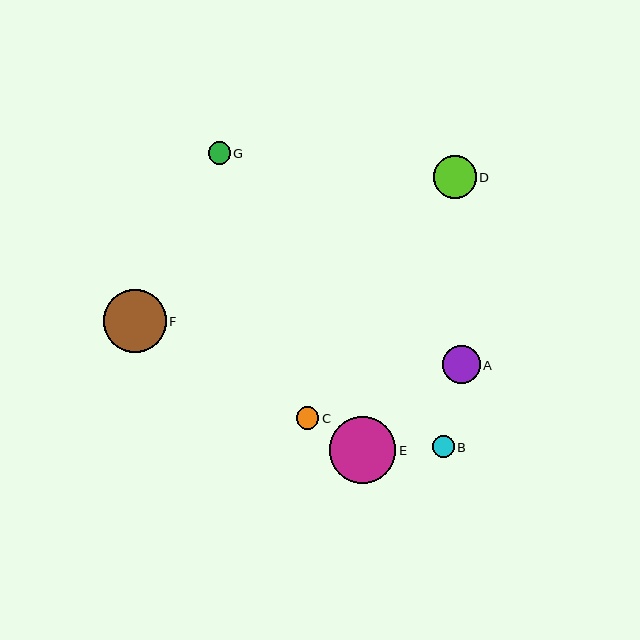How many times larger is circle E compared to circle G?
Circle E is approximately 3.0 times the size of circle G.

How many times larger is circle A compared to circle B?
Circle A is approximately 1.7 times the size of circle B.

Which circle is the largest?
Circle E is the largest with a size of approximately 66 pixels.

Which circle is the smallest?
Circle G is the smallest with a size of approximately 22 pixels.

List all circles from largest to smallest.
From largest to smallest: E, F, D, A, C, B, G.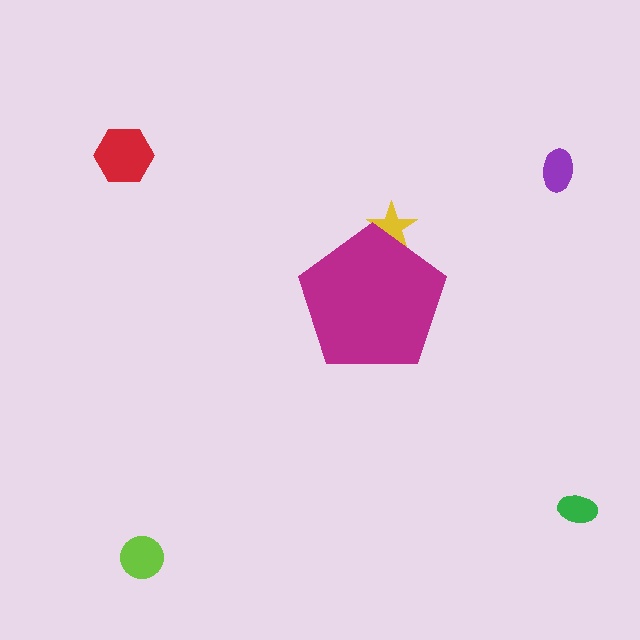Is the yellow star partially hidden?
Yes, the yellow star is partially hidden behind the magenta pentagon.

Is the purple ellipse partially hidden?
No, the purple ellipse is fully visible.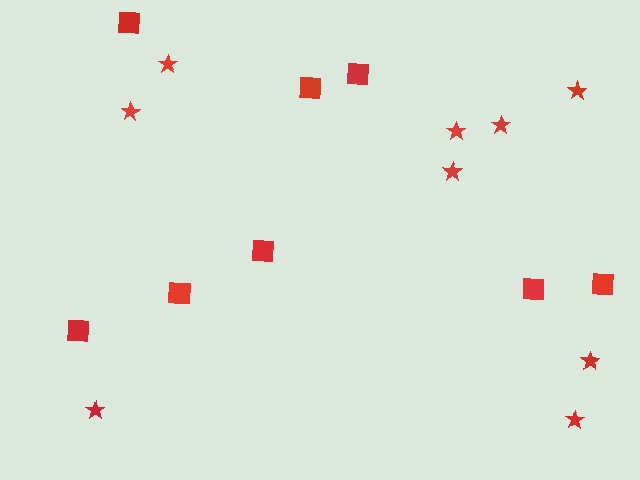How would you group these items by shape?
There are 2 groups: one group of squares (8) and one group of stars (9).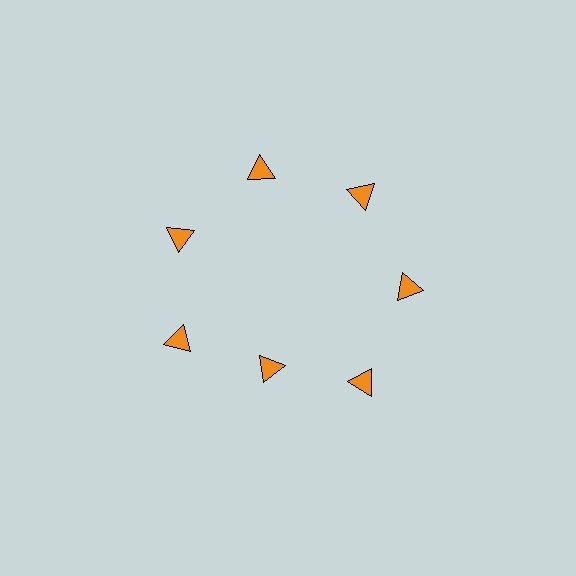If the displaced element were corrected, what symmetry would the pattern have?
It would have 7-fold rotational symmetry — the pattern would map onto itself every 51 degrees.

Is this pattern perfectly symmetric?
No. The 7 orange triangles are arranged in a ring, but one element near the 6 o'clock position is pulled inward toward the center, breaking the 7-fold rotational symmetry.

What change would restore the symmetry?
The symmetry would be restored by moving it outward, back onto the ring so that all 7 triangles sit at equal angles and equal distance from the center.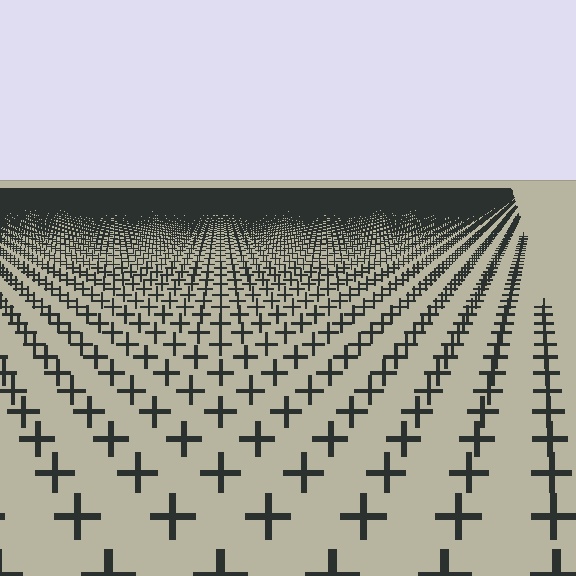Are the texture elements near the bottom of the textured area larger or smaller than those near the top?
Larger. Near the bottom, elements are closer to the viewer and appear at a bigger on-screen size.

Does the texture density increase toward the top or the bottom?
Density increases toward the top.